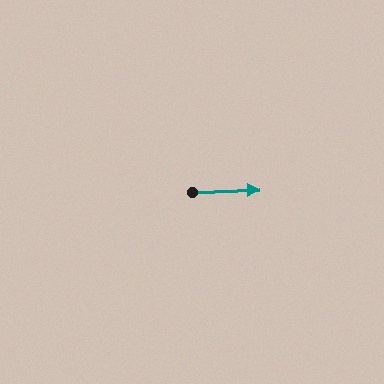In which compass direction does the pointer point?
East.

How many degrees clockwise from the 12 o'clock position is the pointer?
Approximately 88 degrees.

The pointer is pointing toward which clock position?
Roughly 3 o'clock.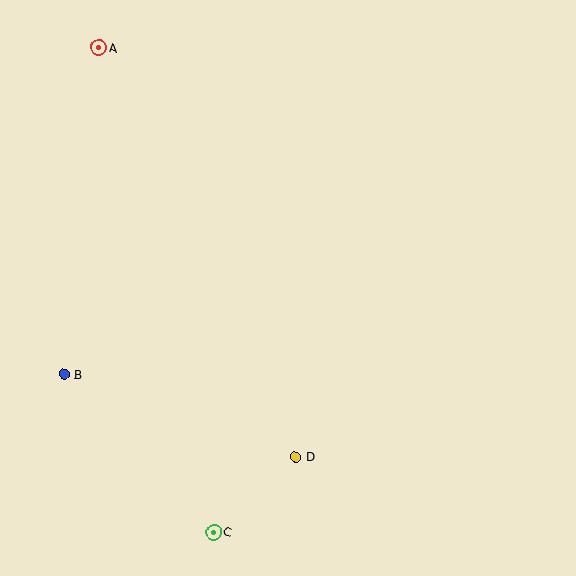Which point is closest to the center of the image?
Point D at (296, 457) is closest to the center.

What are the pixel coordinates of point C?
Point C is at (214, 532).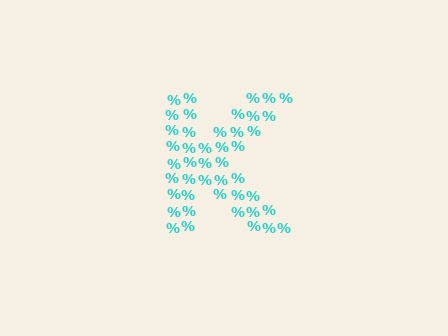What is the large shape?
The large shape is the letter K.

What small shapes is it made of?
It is made of small percent signs.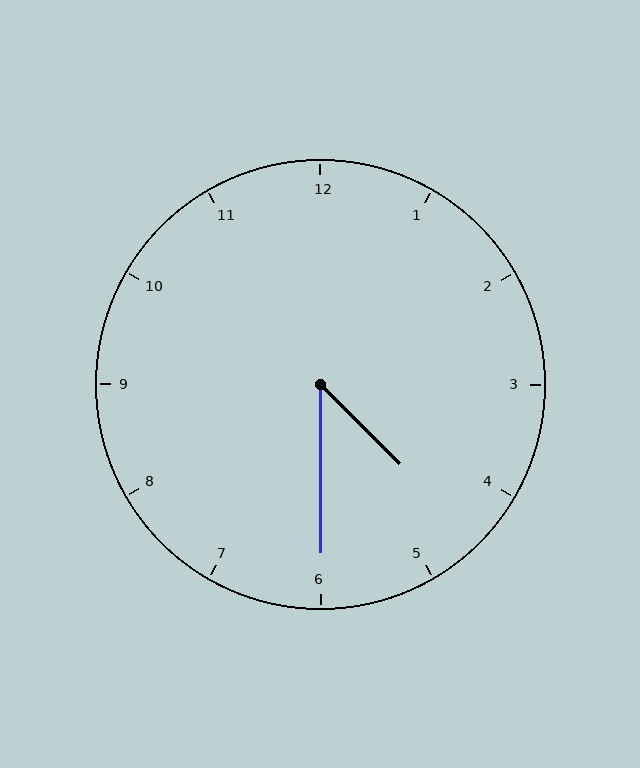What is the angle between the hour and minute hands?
Approximately 45 degrees.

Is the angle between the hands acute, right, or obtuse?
It is acute.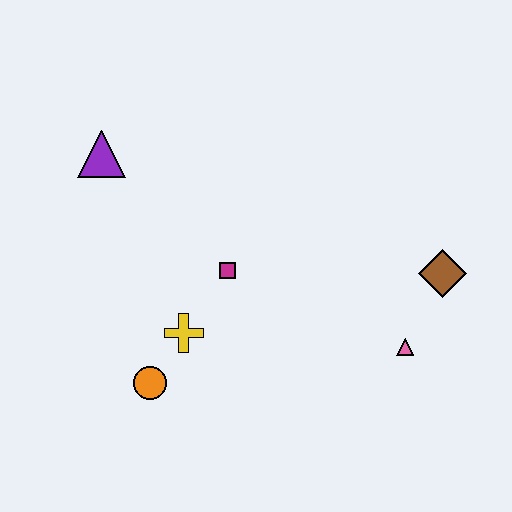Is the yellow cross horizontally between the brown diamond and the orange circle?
Yes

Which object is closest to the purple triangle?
The magenta square is closest to the purple triangle.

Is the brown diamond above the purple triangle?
No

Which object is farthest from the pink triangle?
The purple triangle is farthest from the pink triangle.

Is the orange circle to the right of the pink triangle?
No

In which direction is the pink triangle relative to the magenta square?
The pink triangle is to the right of the magenta square.